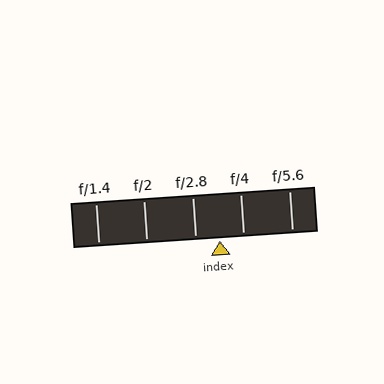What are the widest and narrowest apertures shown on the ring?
The widest aperture shown is f/1.4 and the narrowest is f/5.6.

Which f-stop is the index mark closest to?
The index mark is closest to f/2.8.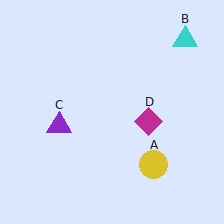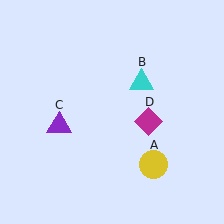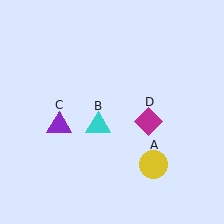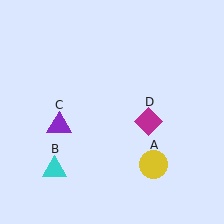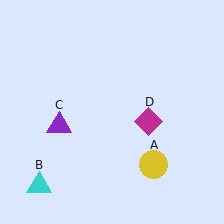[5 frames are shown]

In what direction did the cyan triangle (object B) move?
The cyan triangle (object B) moved down and to the left.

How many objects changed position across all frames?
1 object changed position: cyan triangle (object B).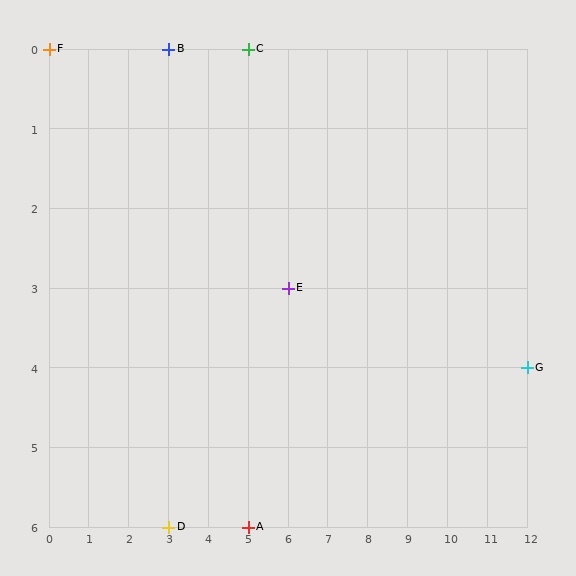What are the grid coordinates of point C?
Point C is at grid coordinates (5, 0).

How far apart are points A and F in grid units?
Points A and F are 5 columns and 6 rows apart (about 7.8 grid units diagonally).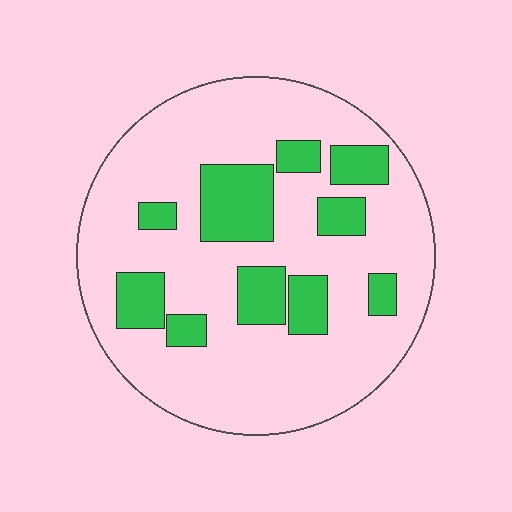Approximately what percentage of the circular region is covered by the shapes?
Approximately 25%.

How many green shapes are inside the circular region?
10.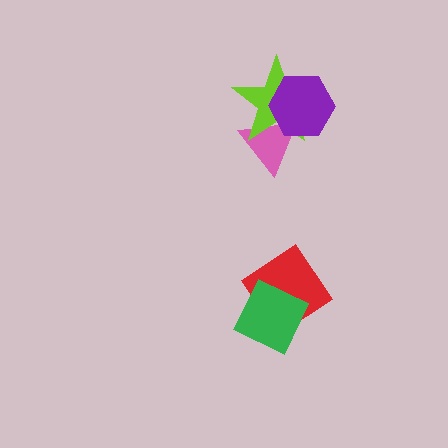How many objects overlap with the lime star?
2 objects overlap with the lime star.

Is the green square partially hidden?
No, no other shape covers it.